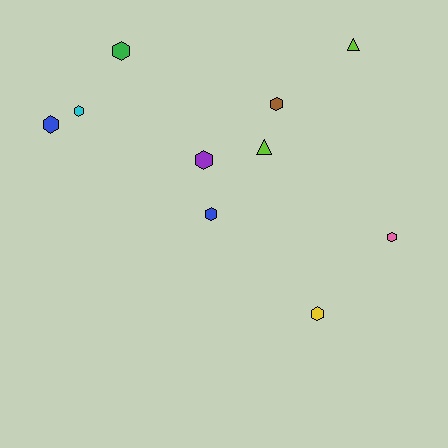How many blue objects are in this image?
There are 2 blue objects.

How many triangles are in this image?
There are 2 triangles.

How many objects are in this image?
There are 10 objects.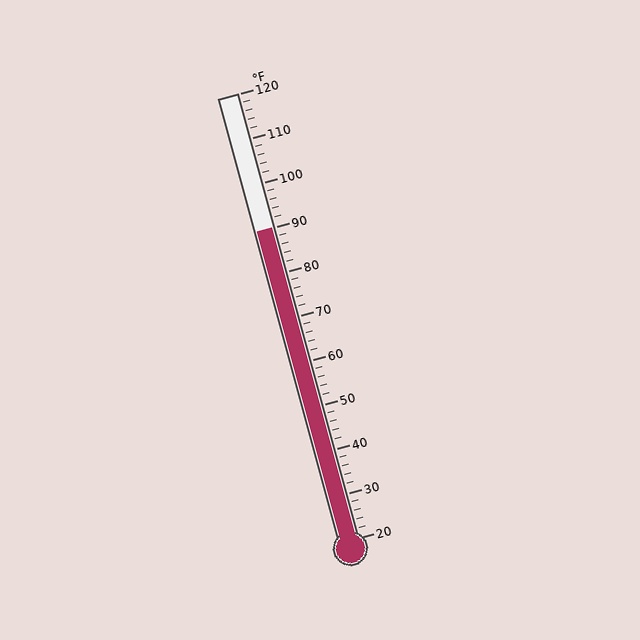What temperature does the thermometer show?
The thermometer shows approximately 90°F.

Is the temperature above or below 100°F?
The temperature is below 100°F.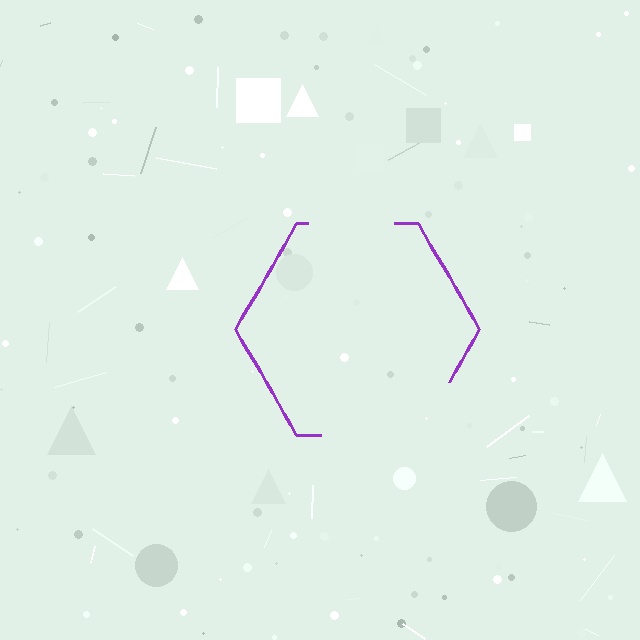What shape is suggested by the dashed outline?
The dashed outline suggests a hexagon.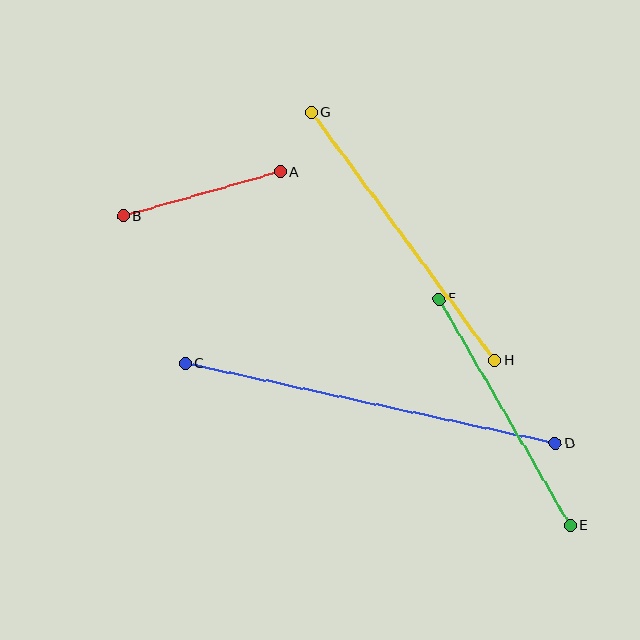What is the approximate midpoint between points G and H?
The midpoint is at approximately (403, 237) pixels.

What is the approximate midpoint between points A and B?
The midpoint is at approximately (202, 194) pixels.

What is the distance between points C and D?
The distance is approximately 379 pixels.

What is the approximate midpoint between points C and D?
The midpoint is at approximately (371, 403) pixels.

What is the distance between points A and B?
The distance is approximately 163 pixels.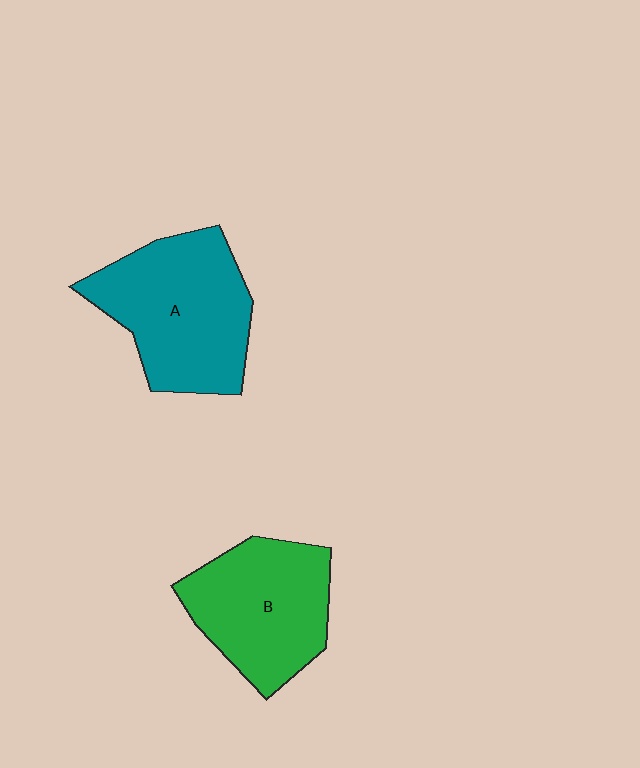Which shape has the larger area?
Shape A (teal).